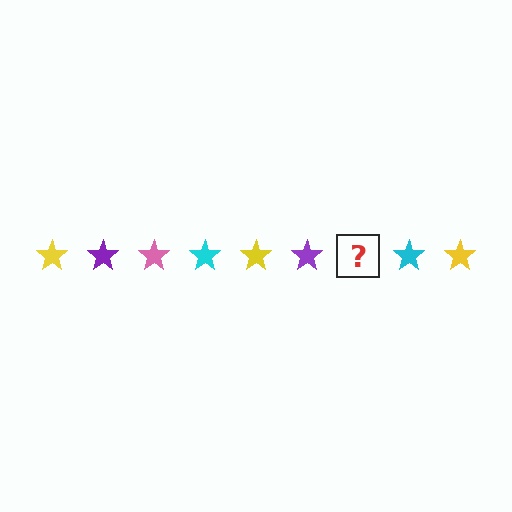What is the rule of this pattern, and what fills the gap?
The rule is that the pattern cycles through yellow, purple, pink, cyan stars. The gap should be filled with a pink star.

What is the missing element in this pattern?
The missing element is a pink star.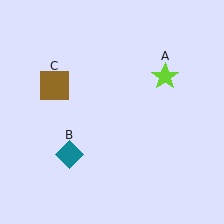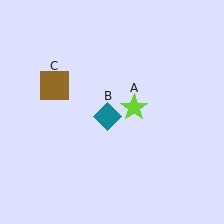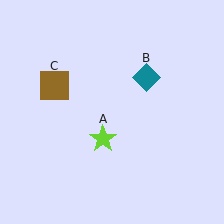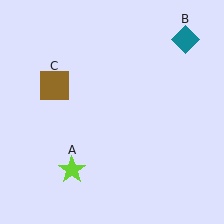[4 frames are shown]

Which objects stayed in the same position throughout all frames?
Brown square (object C) remained stationary.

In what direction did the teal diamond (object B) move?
The teal diamond (object B) moved up and to the right.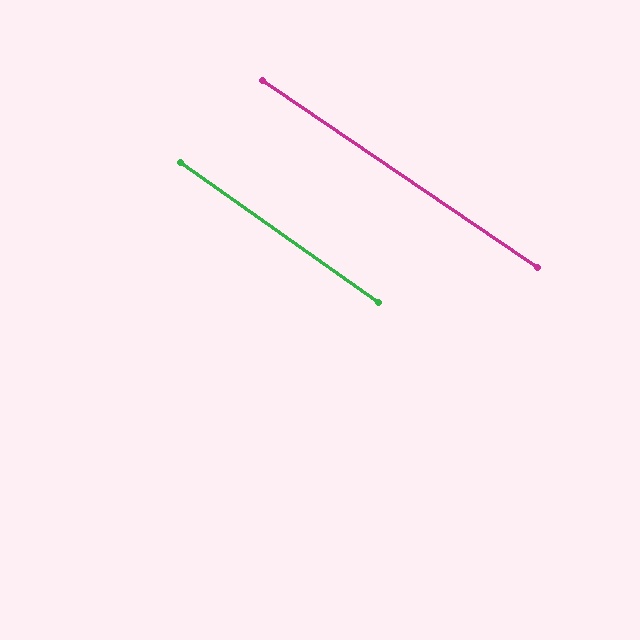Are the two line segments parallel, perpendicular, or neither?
Parallel — their directions differ by only 0.9°.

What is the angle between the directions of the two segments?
Approximately 1 degree.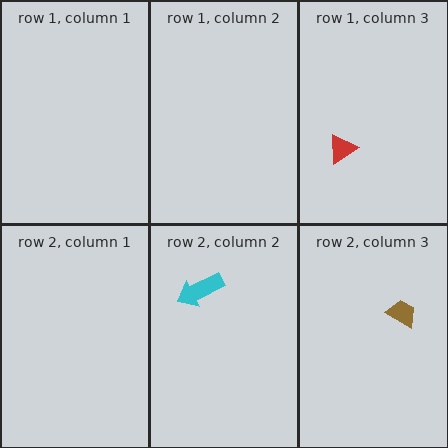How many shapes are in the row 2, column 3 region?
1.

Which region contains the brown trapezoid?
The row 2, column 3 region.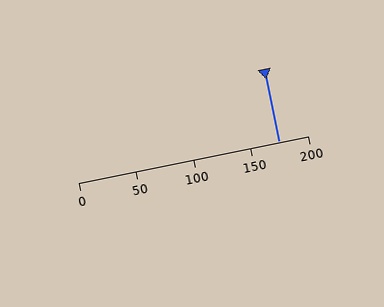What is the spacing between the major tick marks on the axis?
The major ticks are spaced 50 apart.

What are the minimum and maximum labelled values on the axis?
The axis runs from 0 to 200.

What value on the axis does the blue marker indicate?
The marker indicates approximately 175.